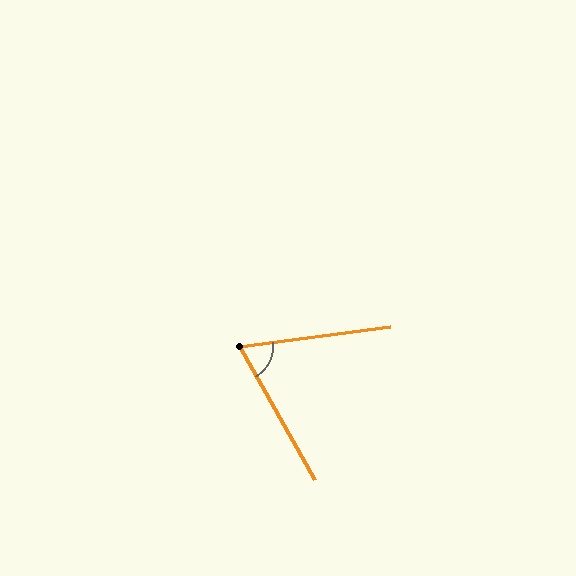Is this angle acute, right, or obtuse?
It is acute.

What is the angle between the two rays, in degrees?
Approximately 68 degrees.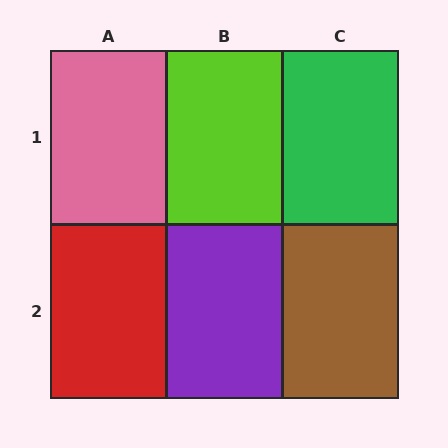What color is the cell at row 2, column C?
Brown.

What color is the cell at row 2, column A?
Red.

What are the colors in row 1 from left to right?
Pink, lime, green.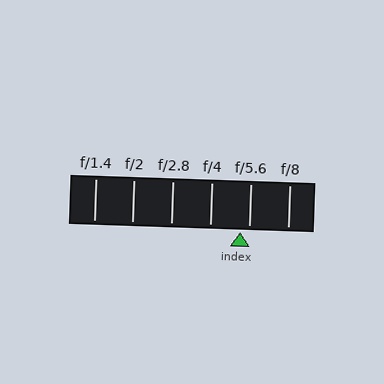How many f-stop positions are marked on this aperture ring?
There are 6 f-stop positions marked.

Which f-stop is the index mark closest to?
The index mark is closest to f/5.6.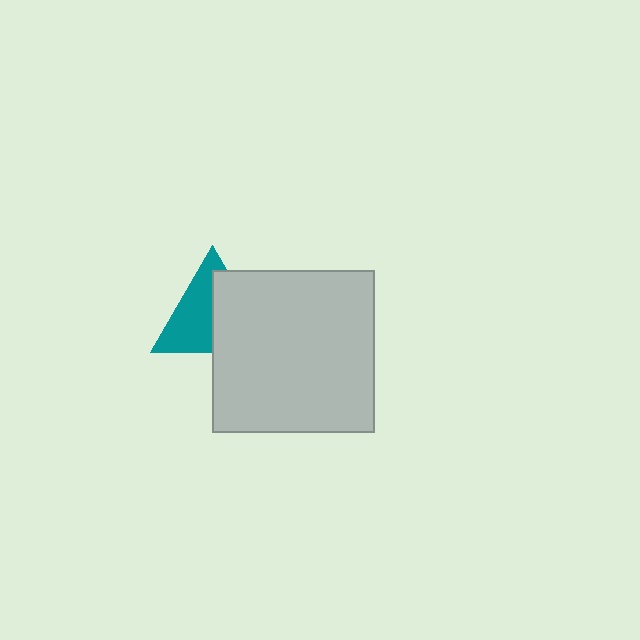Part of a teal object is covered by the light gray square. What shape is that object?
It is a triangle.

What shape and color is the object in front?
The object in front is a light gray square.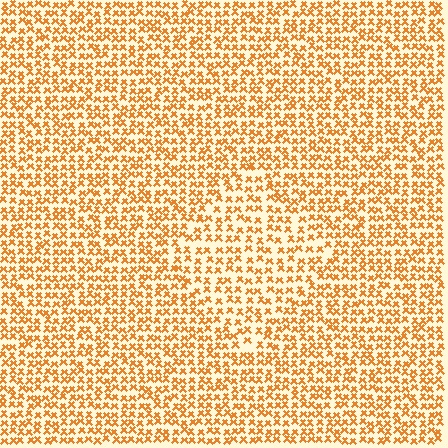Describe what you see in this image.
The image contains small orange elements arranged at two different densities. A diamond-shaped region is visible where the elements are less densely packed than the surrounding area.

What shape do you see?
I see a diamond.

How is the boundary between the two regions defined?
The boundary is defined by a change in element density (approximately 1.4x ratio). All elements are the same color, size, and shape.